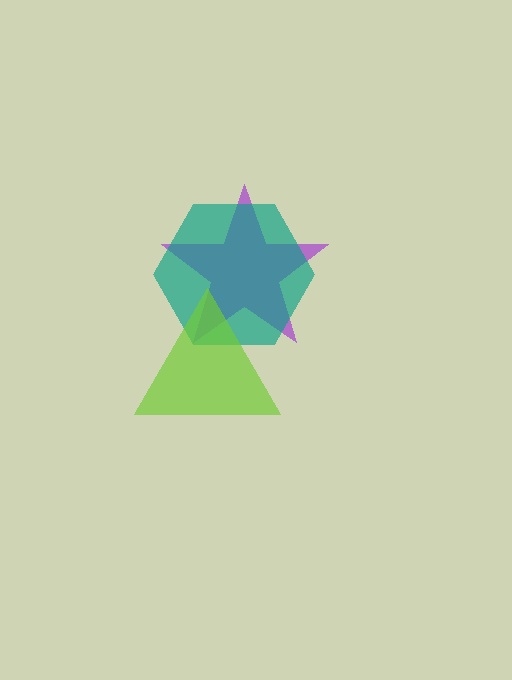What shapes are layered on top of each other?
The layered shapes are: a purple star, a teal hexagon, a lime triangle.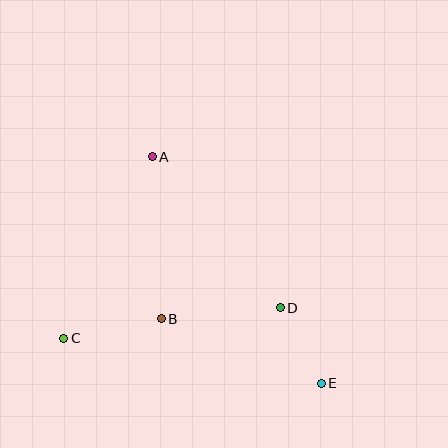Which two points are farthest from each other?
Points A and E are farthest from each other.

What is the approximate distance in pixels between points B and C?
The distance between B and C is approximately 100 pixels.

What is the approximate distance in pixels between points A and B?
The distance between A and B is approximately 162 pixels.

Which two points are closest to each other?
Points D and E are closest to each other.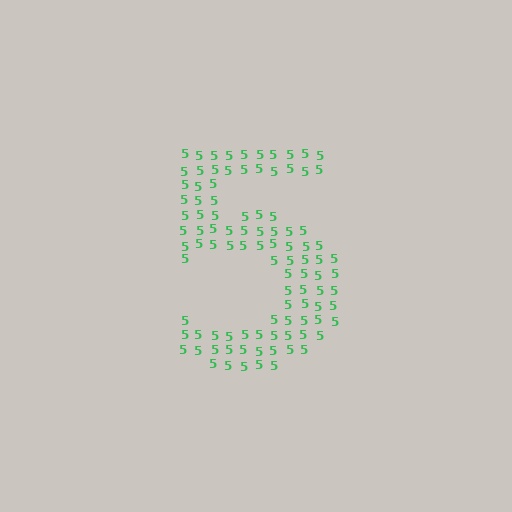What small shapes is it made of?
It is made of small digit 5's.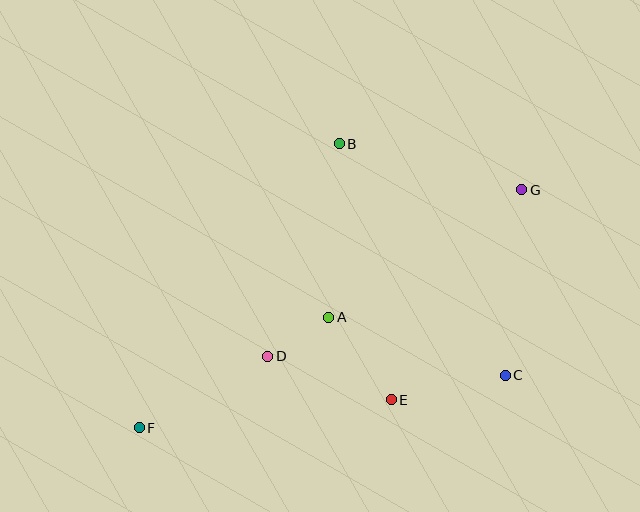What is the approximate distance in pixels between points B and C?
The distance between B and C is approximately 285 pixels.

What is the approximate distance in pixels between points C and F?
The distance between C and F is approximately 370 pixels.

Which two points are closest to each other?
Points A and D are closest to each other.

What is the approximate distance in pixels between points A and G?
The distance between A and G is approximately 231 pixels.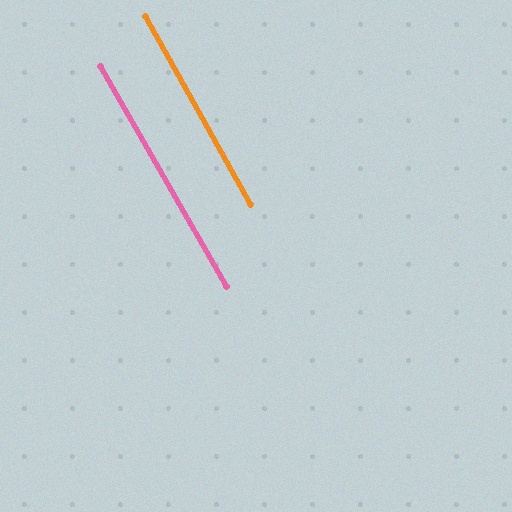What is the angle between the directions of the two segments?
Approximately 0 degrees.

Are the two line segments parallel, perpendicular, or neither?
Parallel — their directions differ by only 0.5°.